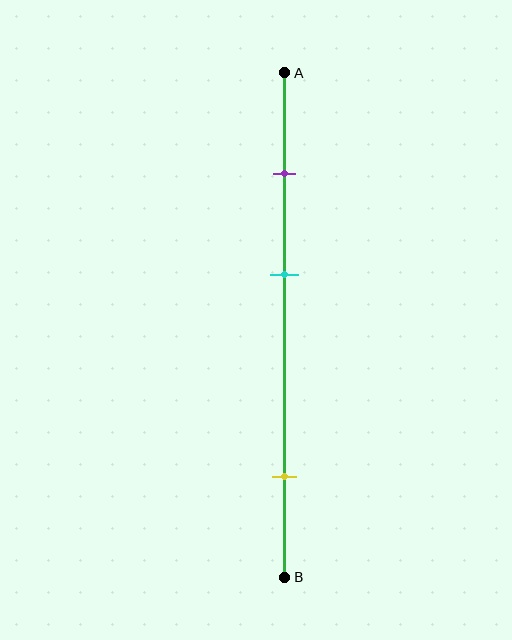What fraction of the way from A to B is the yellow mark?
The yellow mark is approximately 80% (0.8) of the way from A to B.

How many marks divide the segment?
There are 3 marks dividing the segment.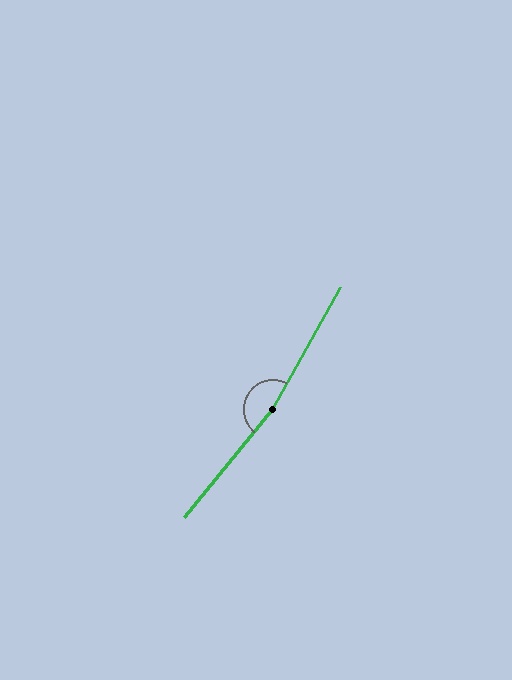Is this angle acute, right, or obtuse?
It is obtuse.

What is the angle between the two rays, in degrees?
Approximately 170 degrees.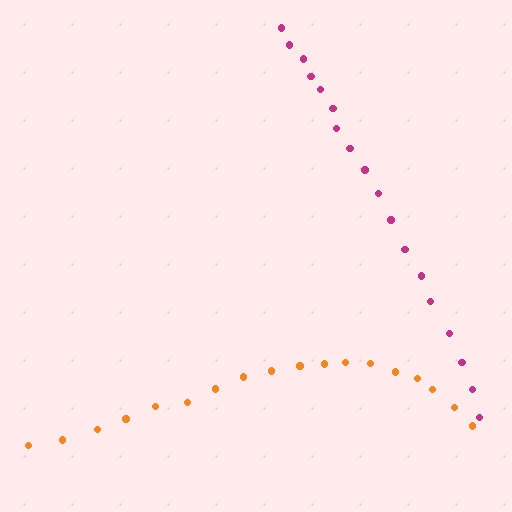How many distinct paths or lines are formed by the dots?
There are 2 distinct paths.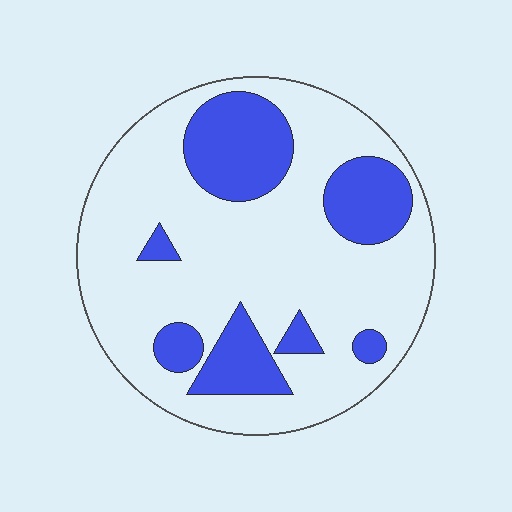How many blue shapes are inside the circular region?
7.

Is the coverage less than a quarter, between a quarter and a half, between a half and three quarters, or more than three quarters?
Between a quarter and a half.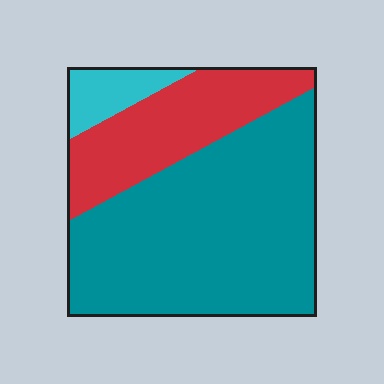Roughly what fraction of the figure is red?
Red covers roughly 25% of the figure.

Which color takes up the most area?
Teal, at roughly 65%.